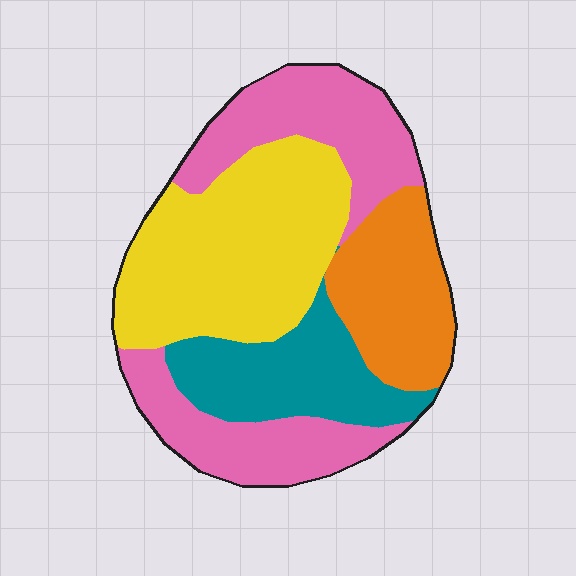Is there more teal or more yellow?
Yellow.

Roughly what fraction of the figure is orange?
Orange takes up about one sixth (1/6) of the figure.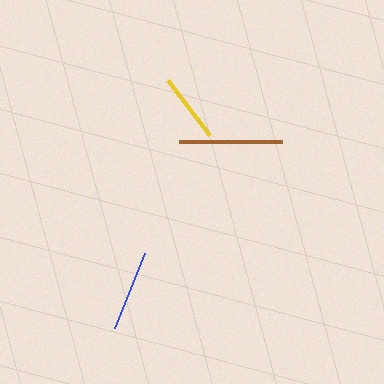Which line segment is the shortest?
The yellow line is the shortest at approximately 69 pixels.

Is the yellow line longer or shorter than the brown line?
The brown line is longer than the yellow line.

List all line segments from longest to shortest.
From longest to shortest: brown, blue, yellow.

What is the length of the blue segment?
The blue segment is approximately 81 pixels long.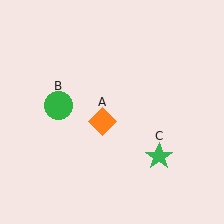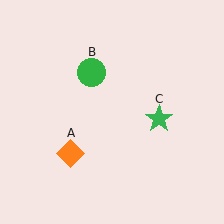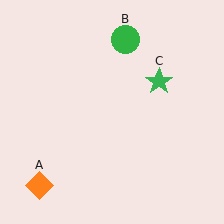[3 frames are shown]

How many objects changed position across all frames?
3 objects changed position: orange diamond (object A), green circle (object B), green star (object C).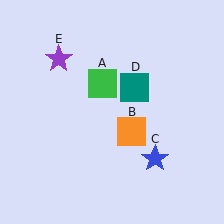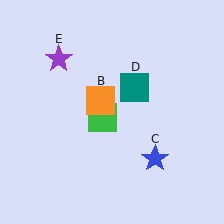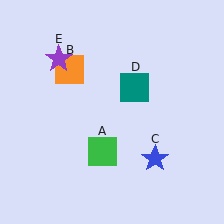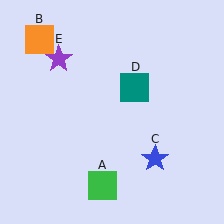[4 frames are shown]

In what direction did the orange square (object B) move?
The orange square (object B) moved up and to the left.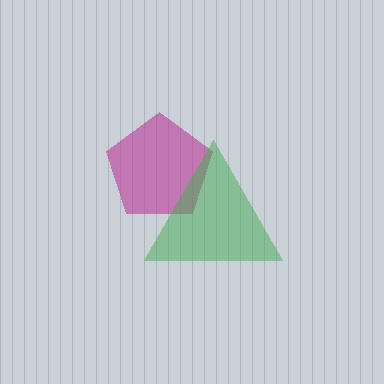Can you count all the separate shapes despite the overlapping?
Yes, there are 2 separate shapes.